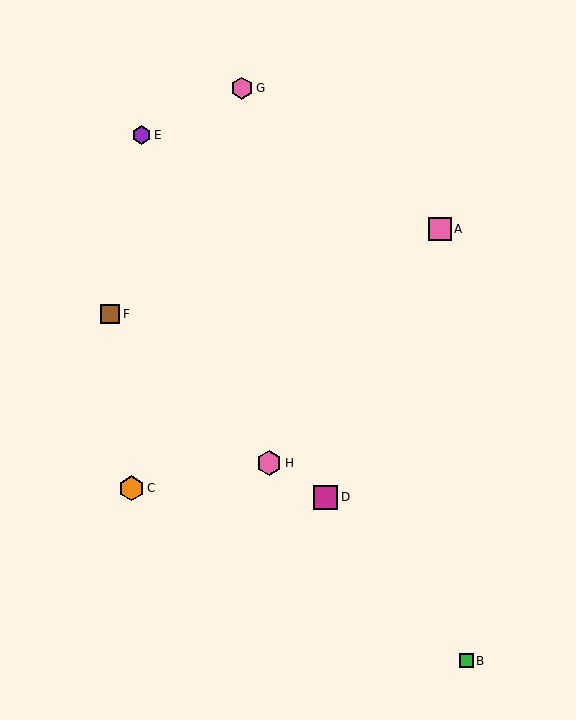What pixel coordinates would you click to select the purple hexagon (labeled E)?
Click at (142, 135) to select the purple hexagon E.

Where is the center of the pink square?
The center of the pink square is at (440, 229).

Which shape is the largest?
The pink hexagon (labeled H) is the largest.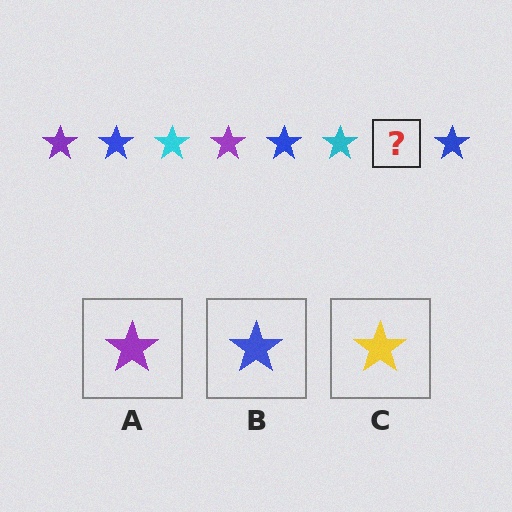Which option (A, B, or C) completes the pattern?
A.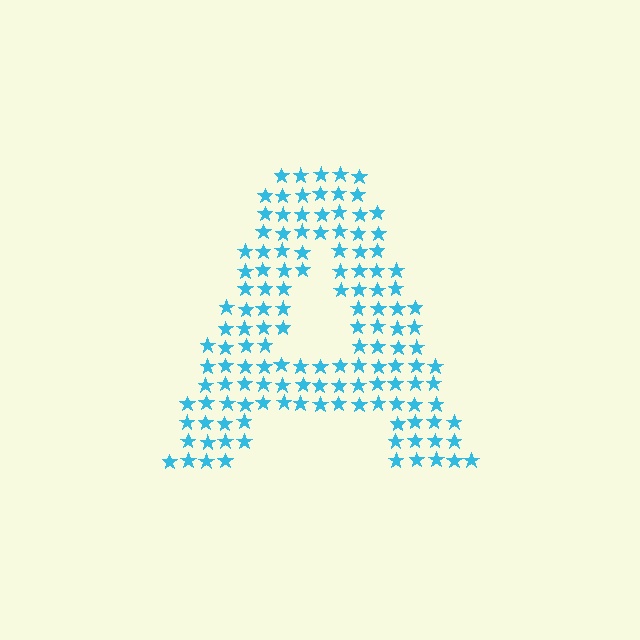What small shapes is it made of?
It is made of small stars.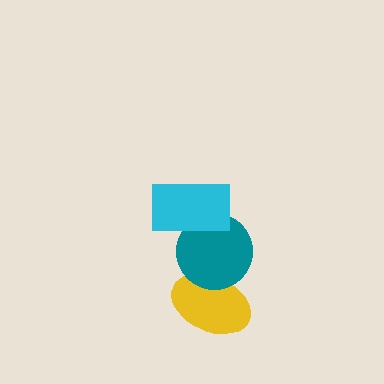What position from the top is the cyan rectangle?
The cyan rectangle is 1st from the top.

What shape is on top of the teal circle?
The cyan rectangle is on top of the teal circle.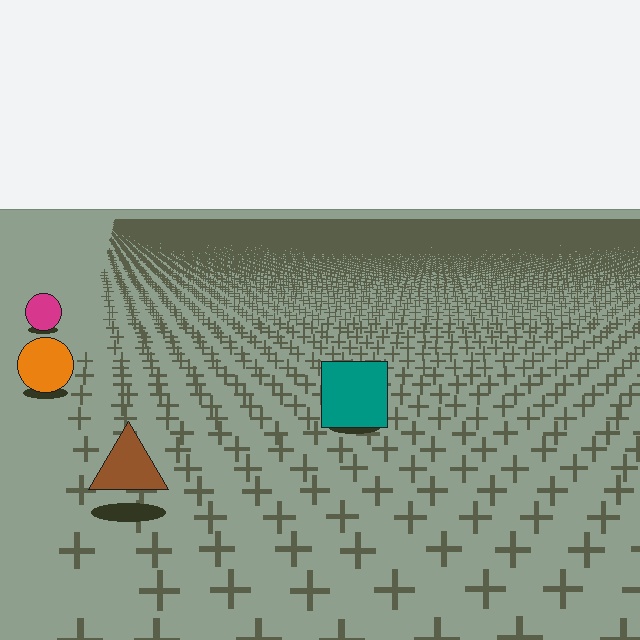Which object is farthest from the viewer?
The magenta circle is farthest from the viewer. It appears smaller and the ground texture around it is denser.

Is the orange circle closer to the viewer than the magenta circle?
Yes. The orange circle is closer — you can tell from the texture gradient: the ground texture is coarser near it.